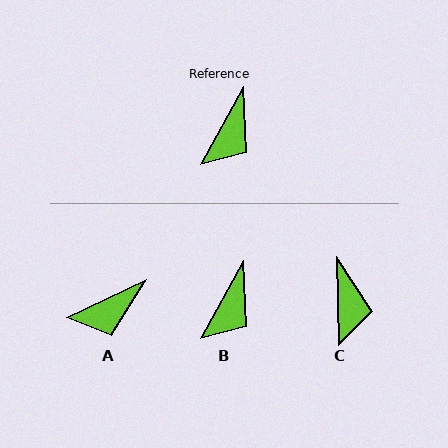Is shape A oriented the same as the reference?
No, it is off by about 36 degrees.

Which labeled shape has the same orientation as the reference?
B.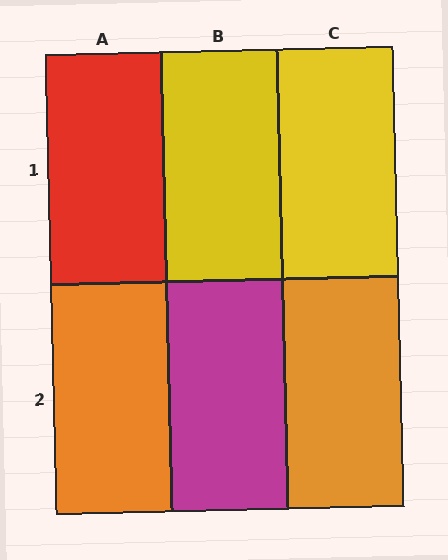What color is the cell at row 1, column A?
Red.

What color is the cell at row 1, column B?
Yellow.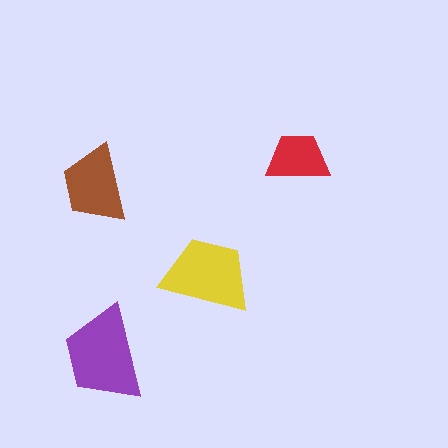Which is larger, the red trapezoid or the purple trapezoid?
The purple one.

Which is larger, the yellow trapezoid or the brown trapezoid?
The yellow one.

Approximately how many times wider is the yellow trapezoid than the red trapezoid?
About 1.5 times wider.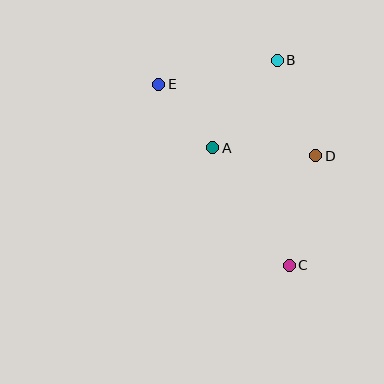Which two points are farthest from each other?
Points C and E are farthest from each other.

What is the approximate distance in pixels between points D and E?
The distance between D and E is approximately 172 pixels.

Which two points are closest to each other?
Points A and E are closest to each other.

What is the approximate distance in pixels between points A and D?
The distance between A and D is approximately 103 pixels.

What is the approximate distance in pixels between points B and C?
The distance between B and C is approximately 205 pixels.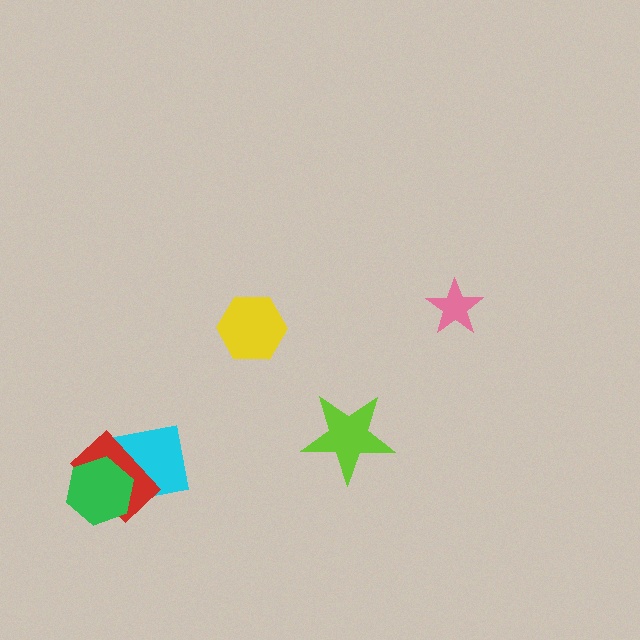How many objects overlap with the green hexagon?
2 objects overlap with the green hexagon.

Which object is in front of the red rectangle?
The green hexagon is in front of the red rectangle.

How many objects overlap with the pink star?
0 objects overlap with the pink star.